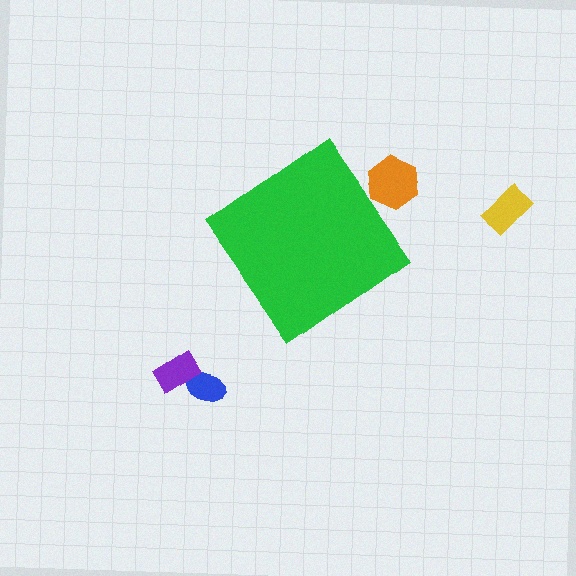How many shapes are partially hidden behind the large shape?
1 shape is partially hidden.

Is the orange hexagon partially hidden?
Yes, the orange hexagon is partially hidden behind the green diamond.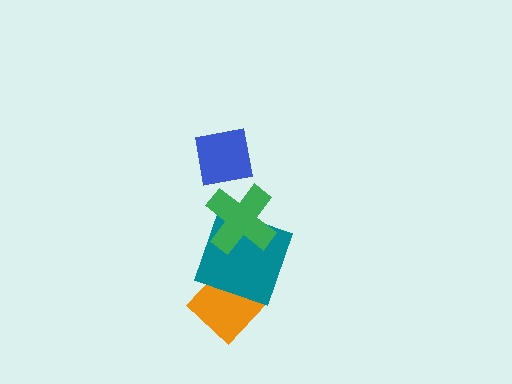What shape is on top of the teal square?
The green cross is on top of the teal square.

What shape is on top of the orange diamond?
The teal square is on top of the orange diamond.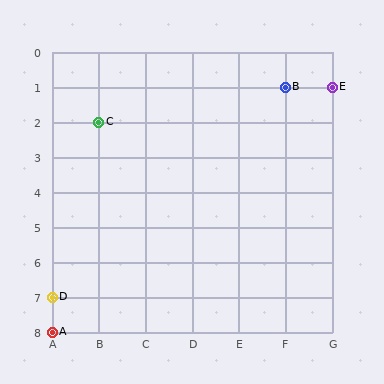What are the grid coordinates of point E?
Point E is at grid coordinates (G, 1).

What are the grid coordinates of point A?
Point A is at grid coordinates (A, 8).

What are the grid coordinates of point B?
Point B is at grid coordinates (F, 1).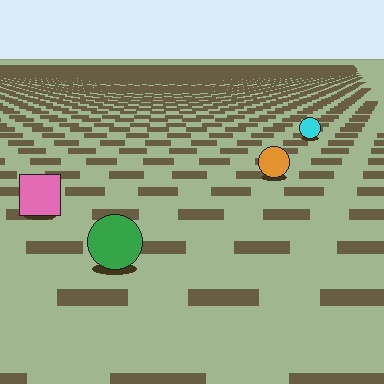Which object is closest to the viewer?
The green circle is closest. The texture marks near it are larger and more spread out.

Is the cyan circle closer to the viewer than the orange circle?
No. The orange circle is closer — you can tell from the texture gradient: the ground texture is coarser near it.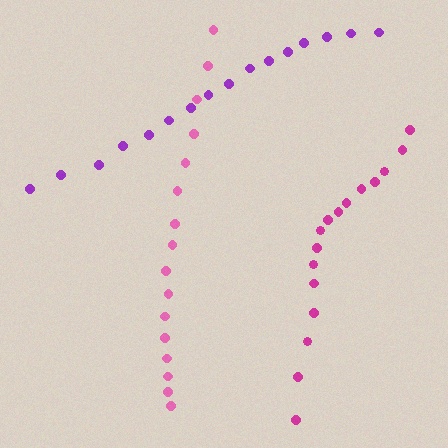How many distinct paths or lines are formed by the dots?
There are 3 distinct paths.